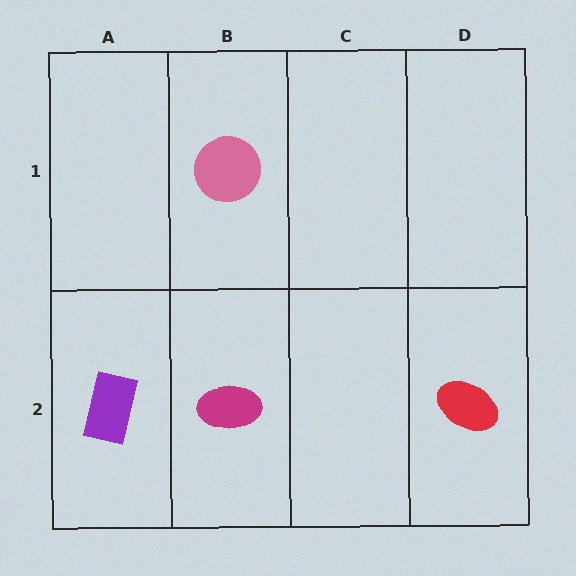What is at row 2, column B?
A magenta ellipse.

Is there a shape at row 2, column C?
No, that cell is empty.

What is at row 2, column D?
A red ellipse.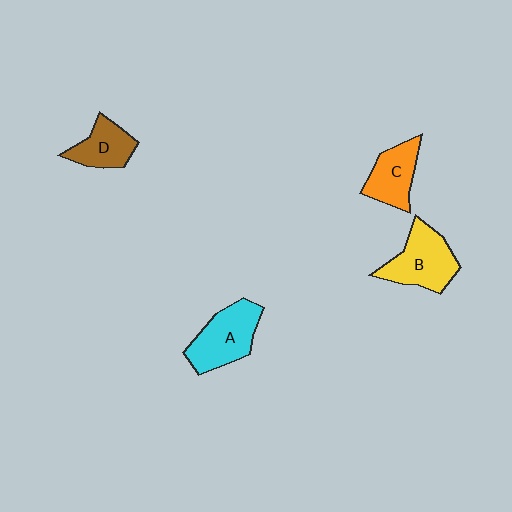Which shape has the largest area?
Shape B (yellow).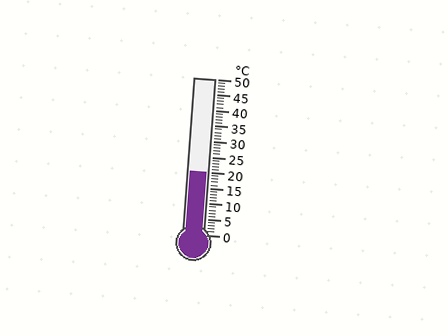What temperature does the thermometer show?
The thermometer shows approximately 20°C.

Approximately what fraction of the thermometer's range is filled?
The thermometer is filled to approximately 40% of its range.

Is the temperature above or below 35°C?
The temperature is below 35°C.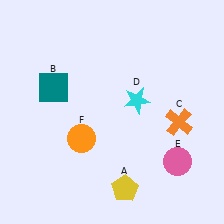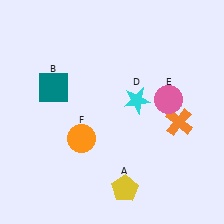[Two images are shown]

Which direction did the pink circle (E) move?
The pink circle (E) moved up.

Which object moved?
The pink circle (E) moved up.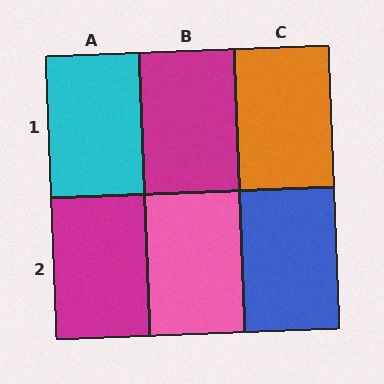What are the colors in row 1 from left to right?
Cyan, magenta, orange.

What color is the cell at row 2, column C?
Blue.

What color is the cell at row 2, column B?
Pink.